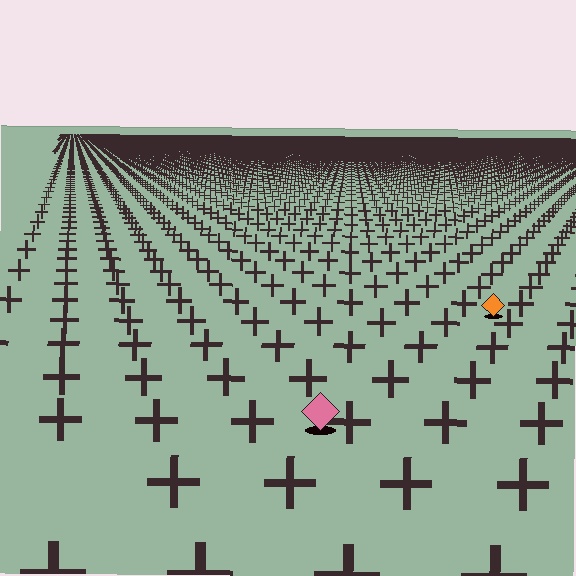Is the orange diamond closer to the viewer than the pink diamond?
No. The pink diamond is closer — you can tell from the texture gradient: the ground texture is coarser near it.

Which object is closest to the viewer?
The pink diamond is closest. The texture marks near it are larger and more spread out.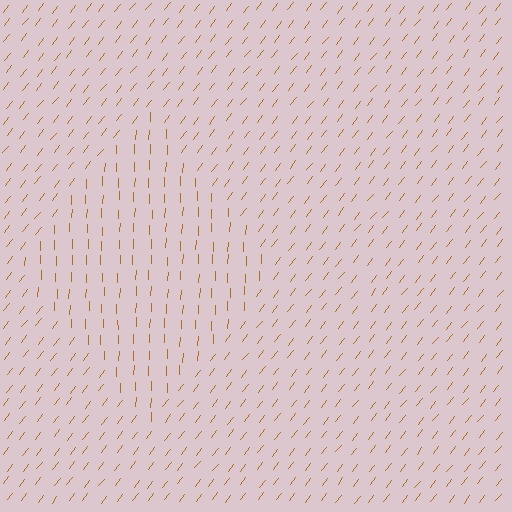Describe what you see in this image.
The image is filled with small brown line segments. A diamond region in the image has lines oriented differently from the surrounding lines, creating a visible texture boundary.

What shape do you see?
I see a diamond.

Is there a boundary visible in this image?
Yes, there is a texture boundary formed by a change in line orientation.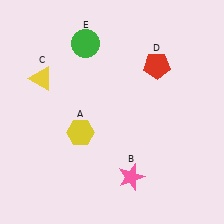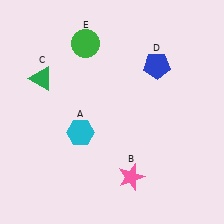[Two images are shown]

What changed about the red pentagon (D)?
In Image 1, D is red. In Image 2, it changed to blue.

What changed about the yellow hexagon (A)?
In Image 1, A is yellow. In Image 2, it changed to cyan.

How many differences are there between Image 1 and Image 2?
There are 3 differences between the two images.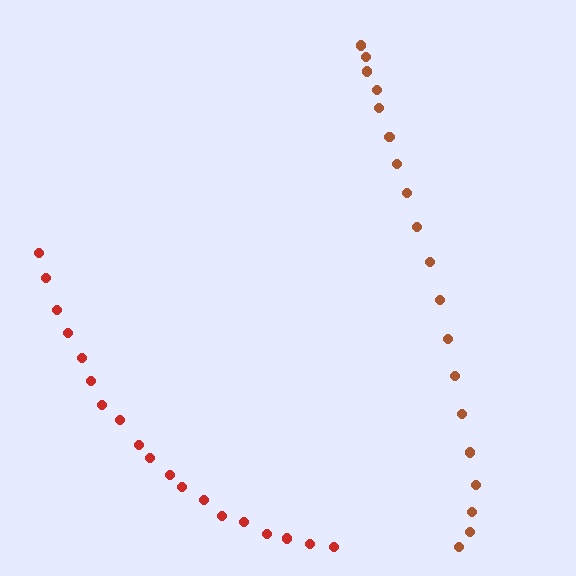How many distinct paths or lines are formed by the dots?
There are 2 distinct paths.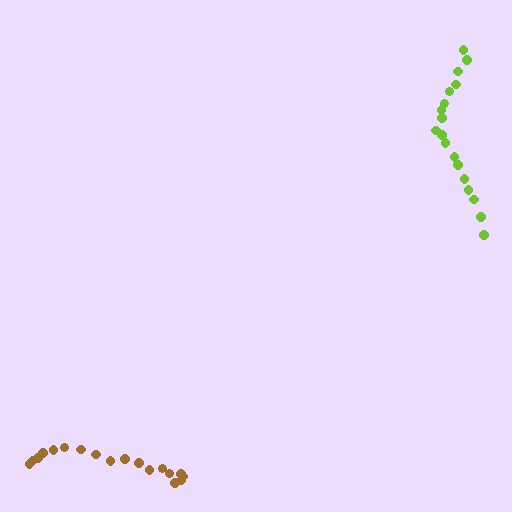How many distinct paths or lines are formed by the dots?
There are 2 distinct paths.